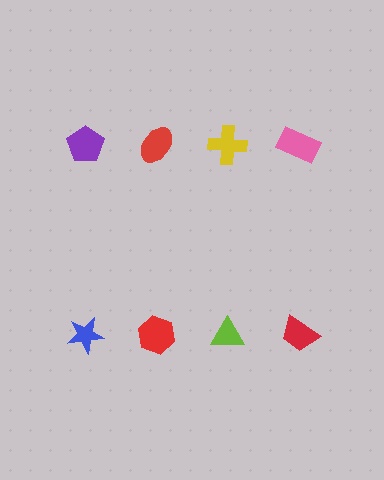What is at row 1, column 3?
A yellow cross.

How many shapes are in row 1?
4 shapes.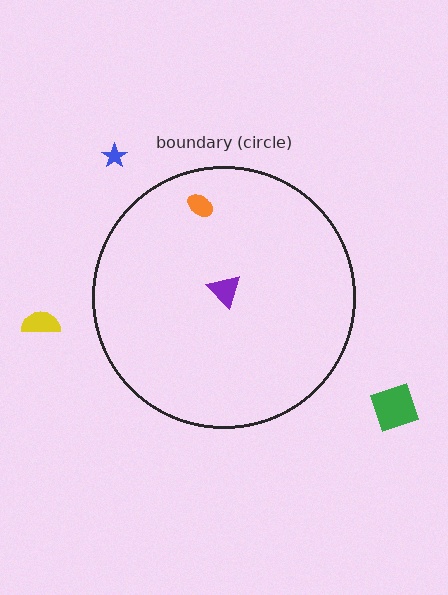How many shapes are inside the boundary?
2 inside, 3 outside.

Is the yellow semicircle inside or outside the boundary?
Outside.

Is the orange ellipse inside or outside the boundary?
Inside.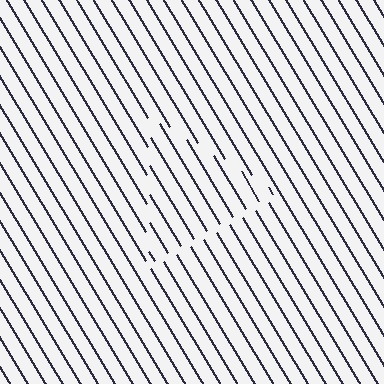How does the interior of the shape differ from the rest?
The interior of the shape contains the same grating, shifted by half a period — the contour is defined by the phase discontinuity where line-ends from the inner and outer gratings abut.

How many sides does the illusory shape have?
3 sides — the line-ends trace a triangle.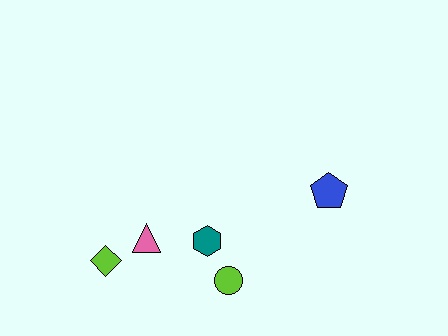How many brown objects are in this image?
There are no brown objects.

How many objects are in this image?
There are 5 objects.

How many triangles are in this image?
There is 1 triangle.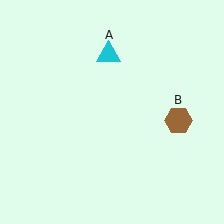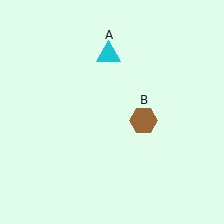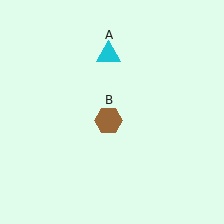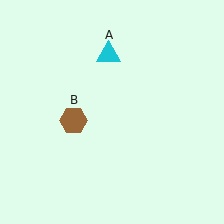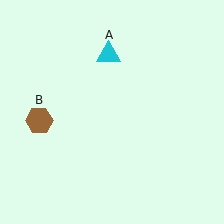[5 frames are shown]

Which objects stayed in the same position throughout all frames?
Cyan triangle (object A) remained stationary.